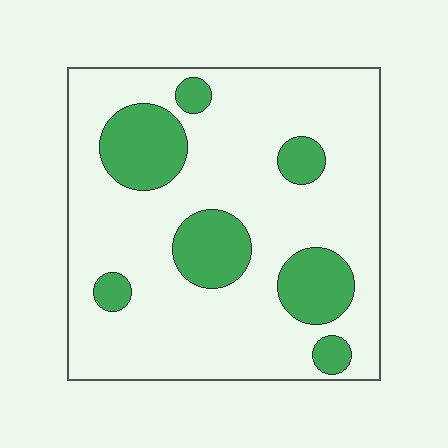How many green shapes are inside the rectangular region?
7.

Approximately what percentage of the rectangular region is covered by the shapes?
Approximately 20%.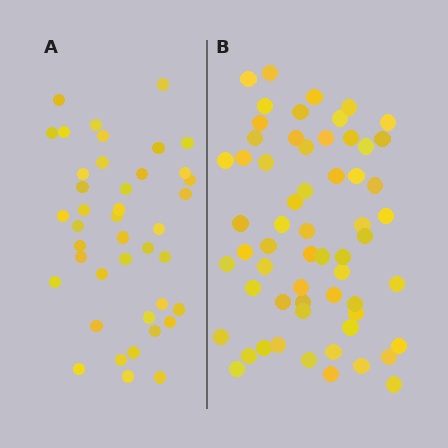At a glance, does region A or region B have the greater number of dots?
Region B (the right region) has more dots.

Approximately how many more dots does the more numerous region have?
Region B has approximately 20 more dots than region A.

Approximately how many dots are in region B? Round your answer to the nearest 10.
About 60 dots.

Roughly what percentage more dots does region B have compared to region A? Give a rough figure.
About 45% more.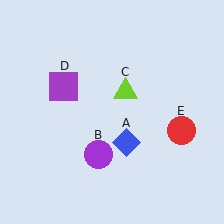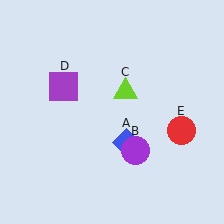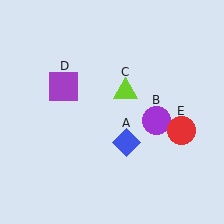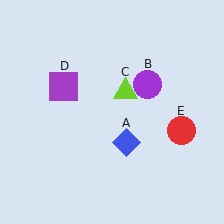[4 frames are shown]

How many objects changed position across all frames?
1 object changed position: purple circle (object B).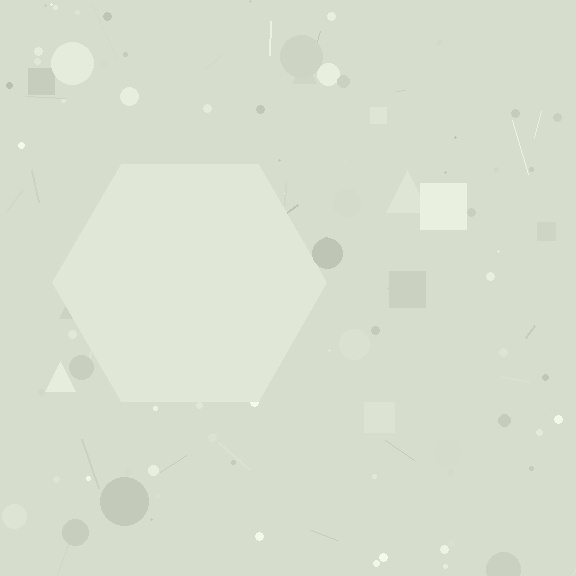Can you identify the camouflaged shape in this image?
The camouflaged shape is a hexagon.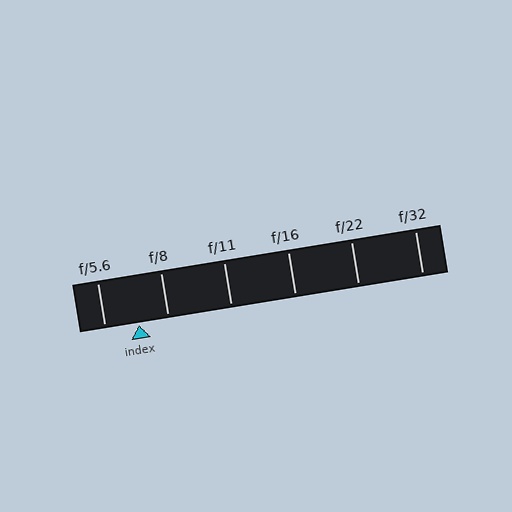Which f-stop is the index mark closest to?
The index mark is closest to f/8.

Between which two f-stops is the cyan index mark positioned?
The index mark is between f/5.6 and f/8.